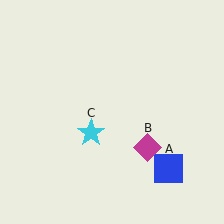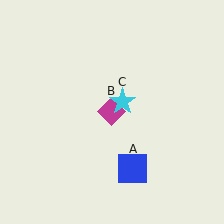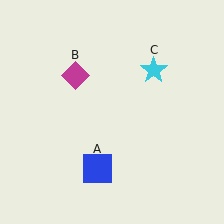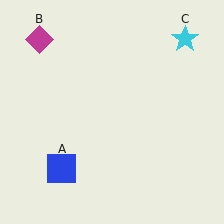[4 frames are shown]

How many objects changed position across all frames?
3 objects changed position: blue square (object A), magenta diamond (object B), cyan star (object C).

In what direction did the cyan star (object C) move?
The cyan star (object C) moved up and to the right.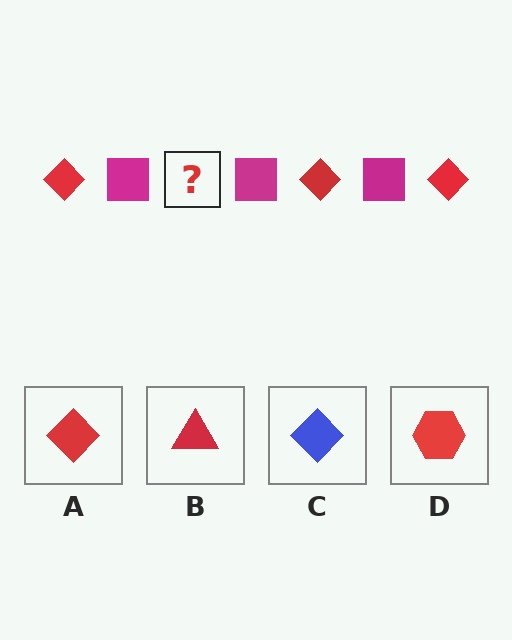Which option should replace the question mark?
Option A.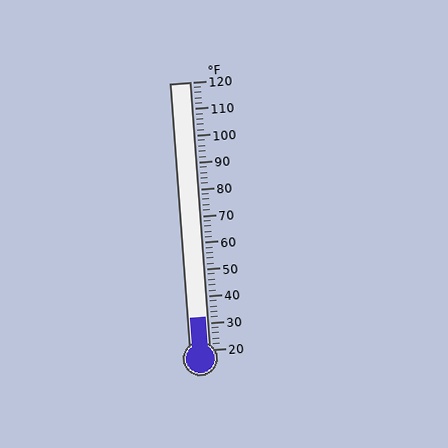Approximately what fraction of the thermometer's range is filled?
The thermometer is filled to approximately 10% of its range.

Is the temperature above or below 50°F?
The temperature is below 50°F.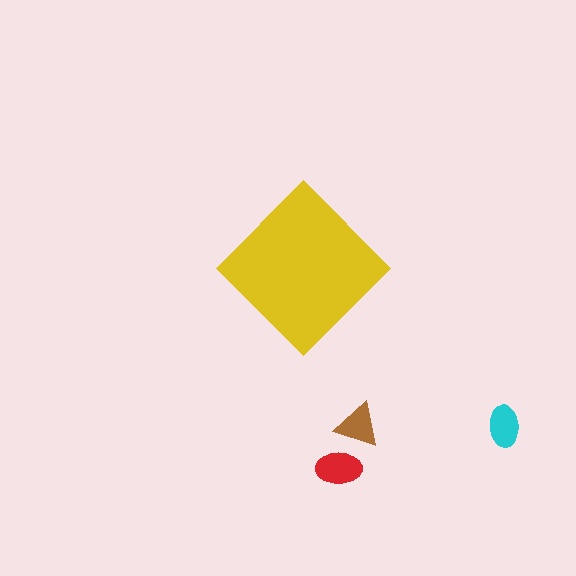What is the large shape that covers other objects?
A yellow diamond.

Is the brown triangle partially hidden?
No, the brown triangle is fully visible.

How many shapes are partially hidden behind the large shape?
0 shapes are partially hidden.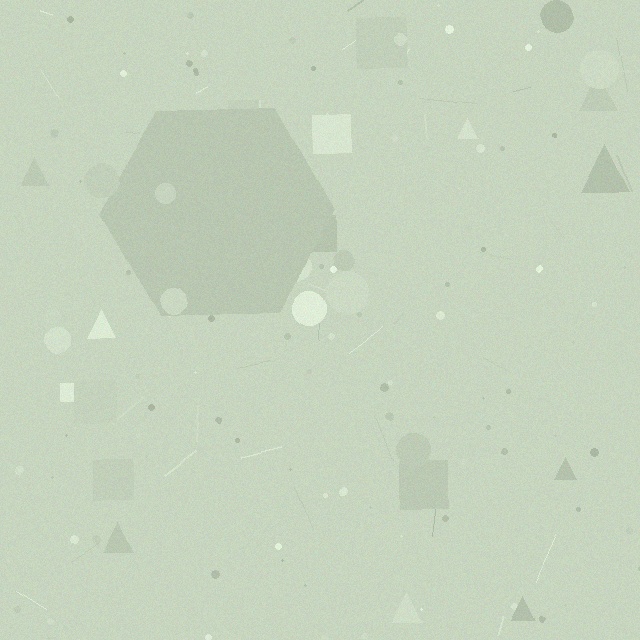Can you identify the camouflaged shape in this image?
The camouflaged shape is a hexagon.